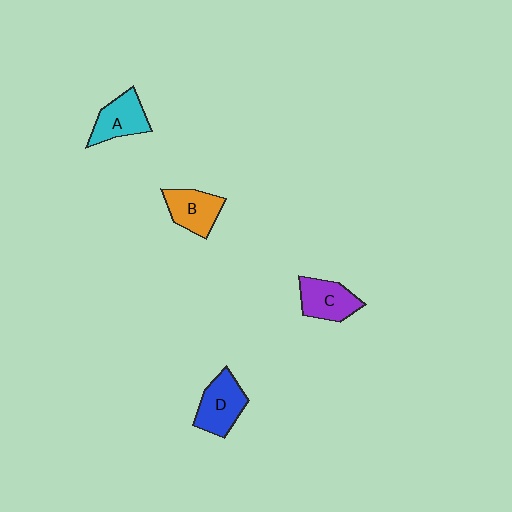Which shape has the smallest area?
Shape A (cyan).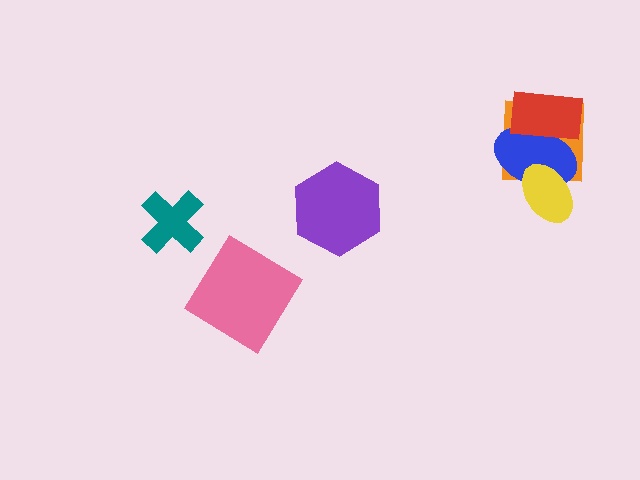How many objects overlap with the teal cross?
0 objects overlap with the teal cross.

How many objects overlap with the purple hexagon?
0 objects overlap with the purple hexagon.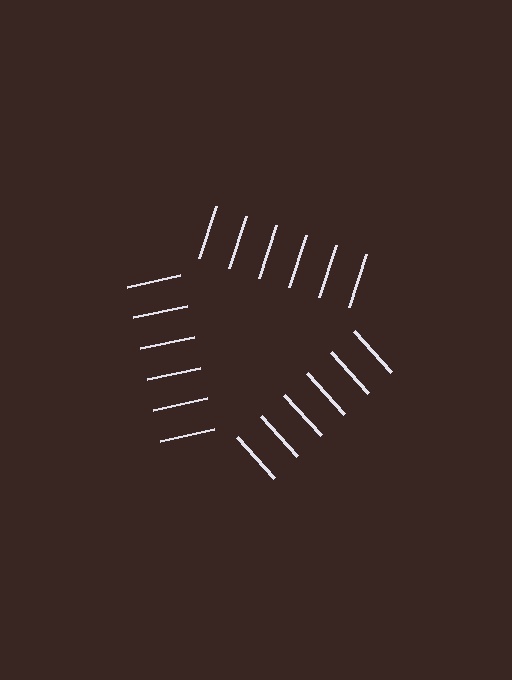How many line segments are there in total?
18 — 6 along each of the 3 edges.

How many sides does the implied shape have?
3 sides — the line-ends trace a triangle.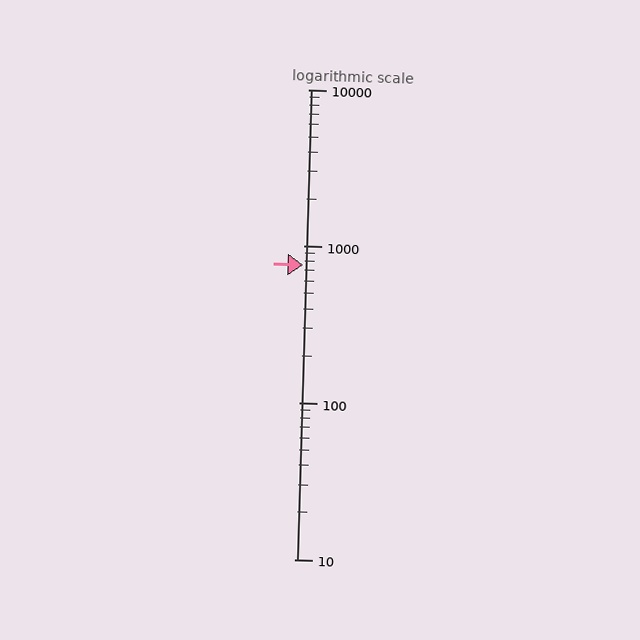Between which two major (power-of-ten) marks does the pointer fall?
The pointer is between 100 and 1000.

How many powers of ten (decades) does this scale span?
The scale spans 3 decades, from 10 to 10000.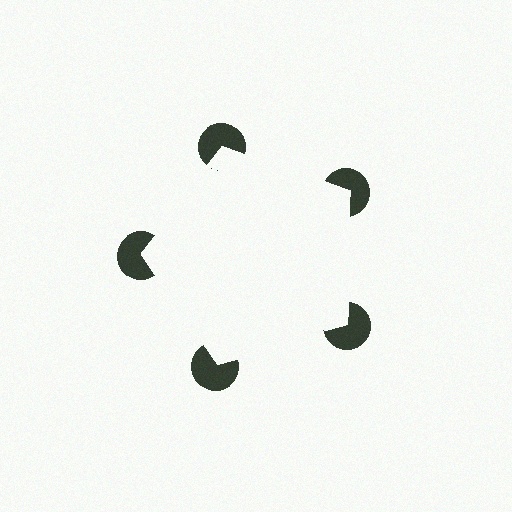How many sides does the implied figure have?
5 sides.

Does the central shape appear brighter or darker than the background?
It typically appears slightly brighter than the background, even though no actual brightness change is drawn.